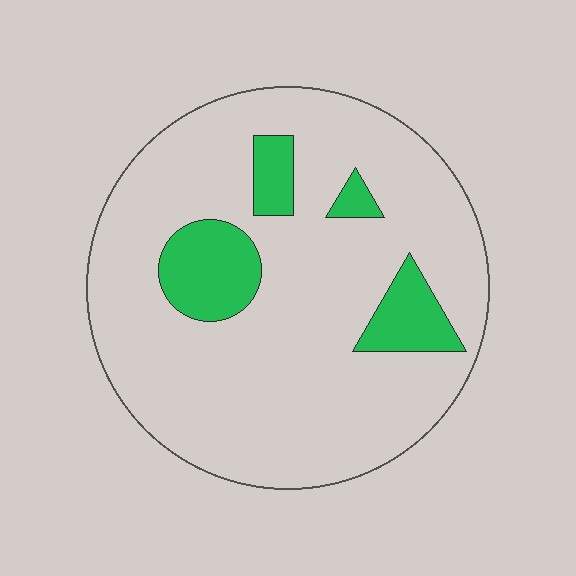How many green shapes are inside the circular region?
4.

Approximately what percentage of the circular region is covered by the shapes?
Approximately 15%.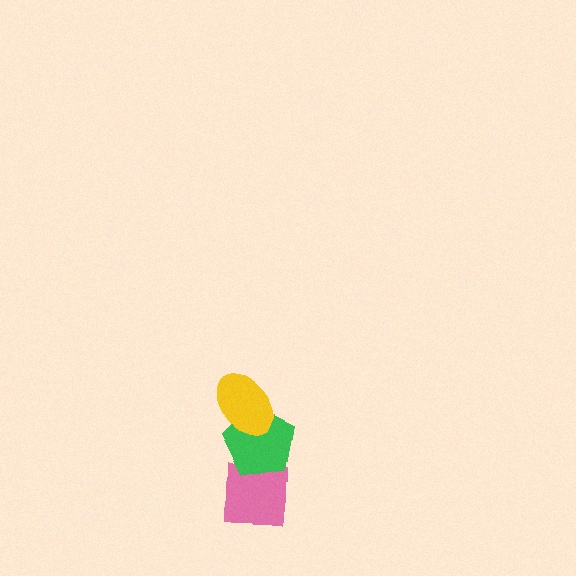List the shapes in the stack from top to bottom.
From top to bottom: the yellow ellipse, the green pentagon, the pink square.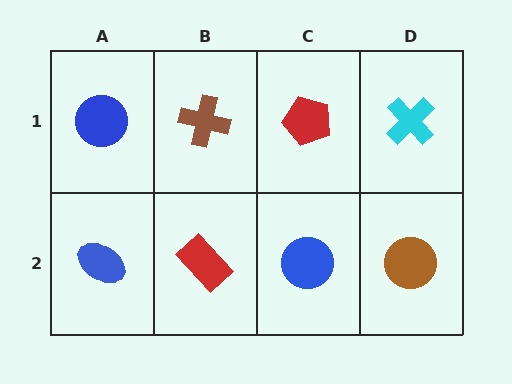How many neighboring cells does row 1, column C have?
3.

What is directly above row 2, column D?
A cyan cross.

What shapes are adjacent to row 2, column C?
A red pentagon (row 1, column C), a red rectangle (row 2, column B), a brown circle (row 2, column D).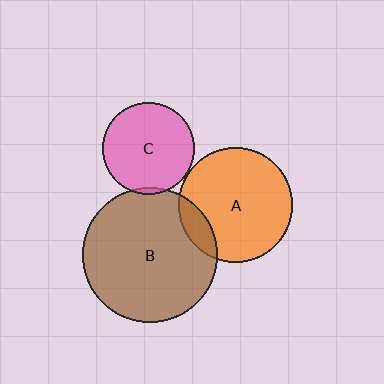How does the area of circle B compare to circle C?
Approximately 2.2 times.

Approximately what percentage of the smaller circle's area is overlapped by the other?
Approximately 5%.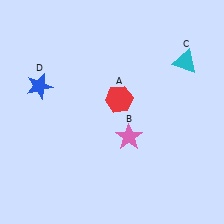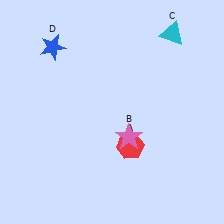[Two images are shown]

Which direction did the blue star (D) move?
The blue star (D) moved up.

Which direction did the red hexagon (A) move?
The red hexagon (A) moved down.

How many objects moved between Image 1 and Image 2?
3 objects moved between the two images.